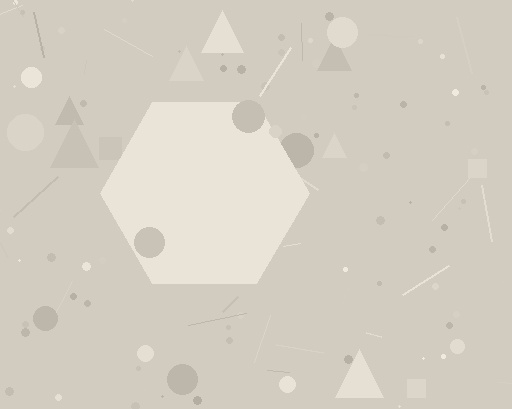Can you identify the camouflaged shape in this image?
The camouflaged shape is a hexagon.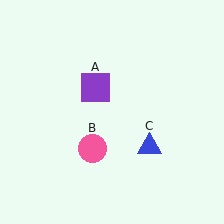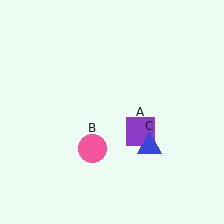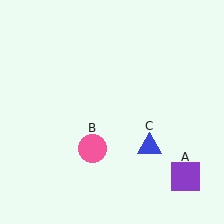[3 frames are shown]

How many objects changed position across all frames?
1 object changed position: purple square (object A).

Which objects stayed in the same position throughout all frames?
Pink circle (object B) and blue triangle (object C) remained stationary.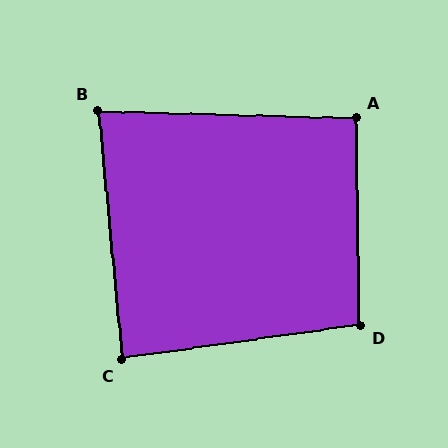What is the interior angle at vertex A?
Approximately 93 degrees (approximately right).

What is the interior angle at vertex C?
Approximately 87 degrees (approximately right).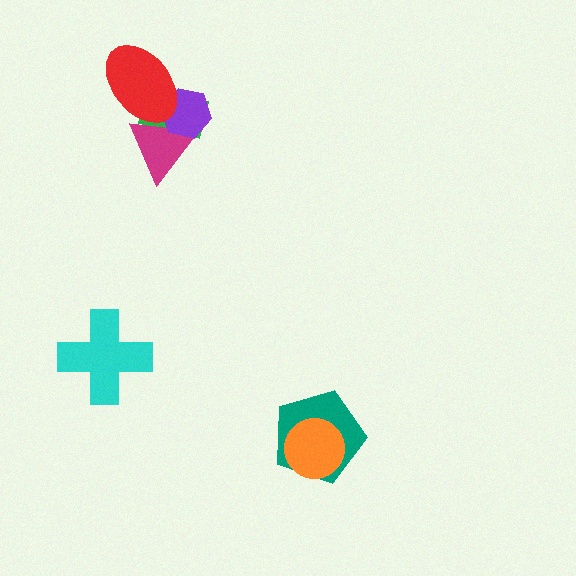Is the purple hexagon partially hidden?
Yes, it is partially covered by another shape.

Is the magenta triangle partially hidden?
Yes, it is partially covered by another shape.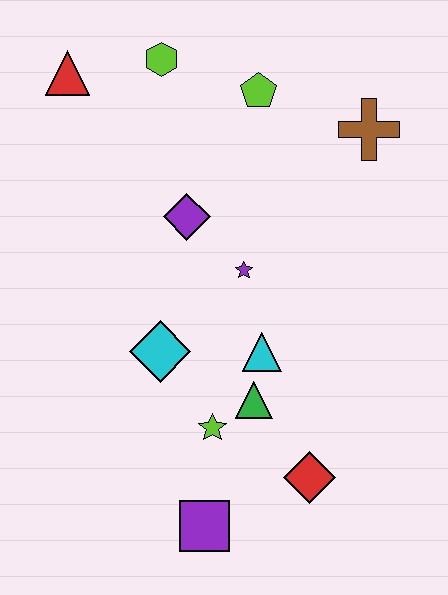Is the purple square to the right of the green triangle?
No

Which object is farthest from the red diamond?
The red triangle is farthest from the red diamond.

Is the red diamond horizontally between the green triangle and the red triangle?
No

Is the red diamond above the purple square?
Yes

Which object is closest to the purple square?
The lime star is closest to the purple square.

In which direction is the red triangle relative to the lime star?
The red triangle is above the lime star.